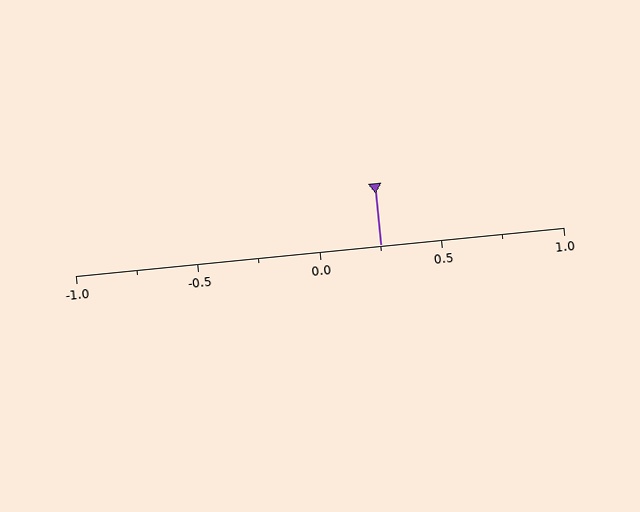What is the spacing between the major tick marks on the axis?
The major ticks are spaced 0.5 apart.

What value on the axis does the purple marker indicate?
The marker indicates approximately 0.25.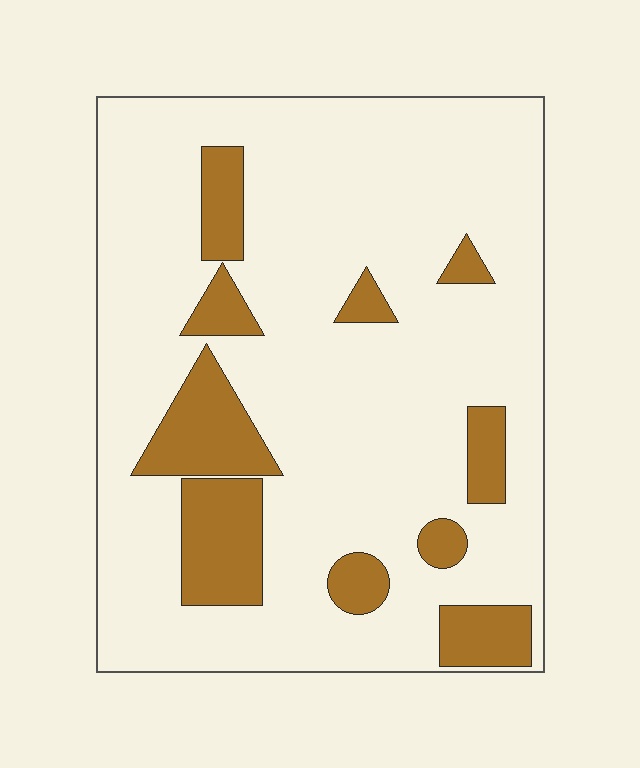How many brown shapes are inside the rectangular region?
10.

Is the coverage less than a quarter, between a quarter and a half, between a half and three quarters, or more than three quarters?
Less than a quarter.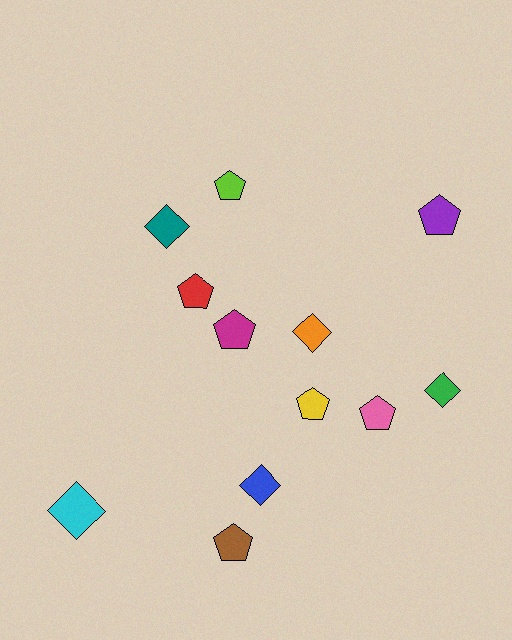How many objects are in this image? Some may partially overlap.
There are 12 objects.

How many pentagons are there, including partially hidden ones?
There are 7 pentagons.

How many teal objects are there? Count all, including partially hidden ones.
There is 1 teal object.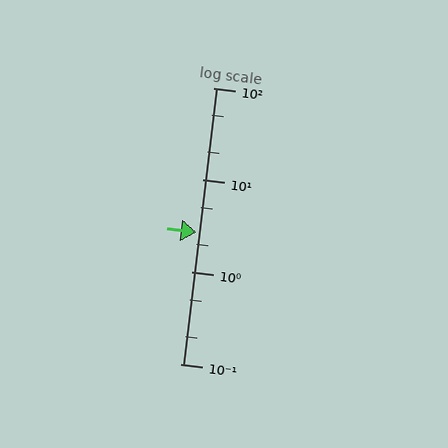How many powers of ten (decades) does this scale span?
The scale spans 3 decades, from 0.1 to 100.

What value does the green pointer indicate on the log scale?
The pointer indicates approximately 2.7.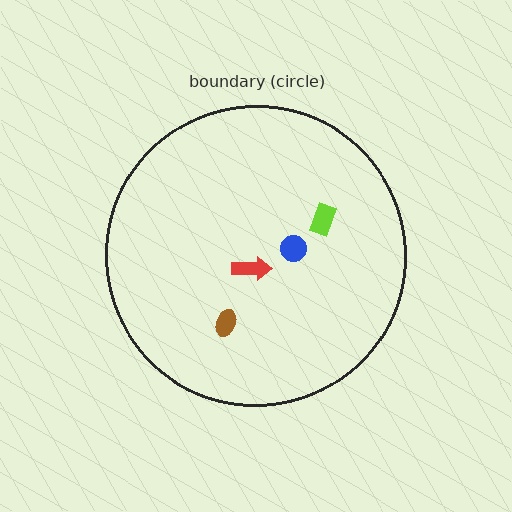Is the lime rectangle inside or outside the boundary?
Inside.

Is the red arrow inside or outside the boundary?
Inside.